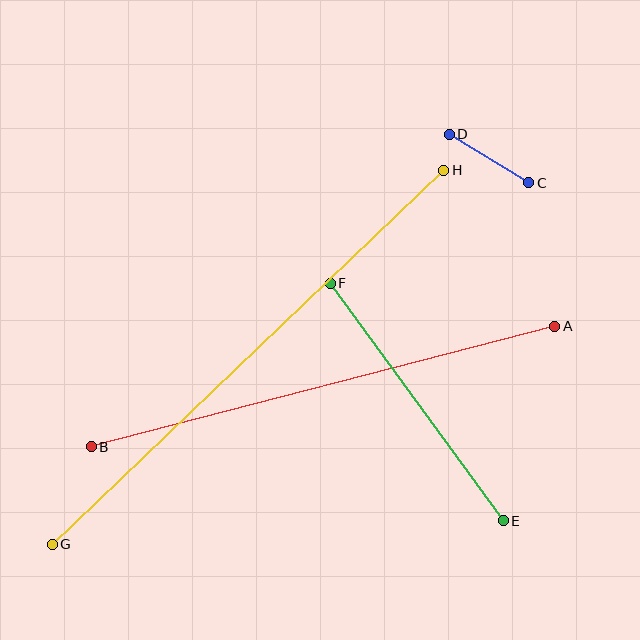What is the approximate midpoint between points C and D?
The midpoint is at approximately (489, 159) pixels.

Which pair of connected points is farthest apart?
Points G and H are farthest apart.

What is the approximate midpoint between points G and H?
The midpoint is at approximately (248, 357) pixels.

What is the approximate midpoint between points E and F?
The midpoint is at approximately (417, 402) pixels.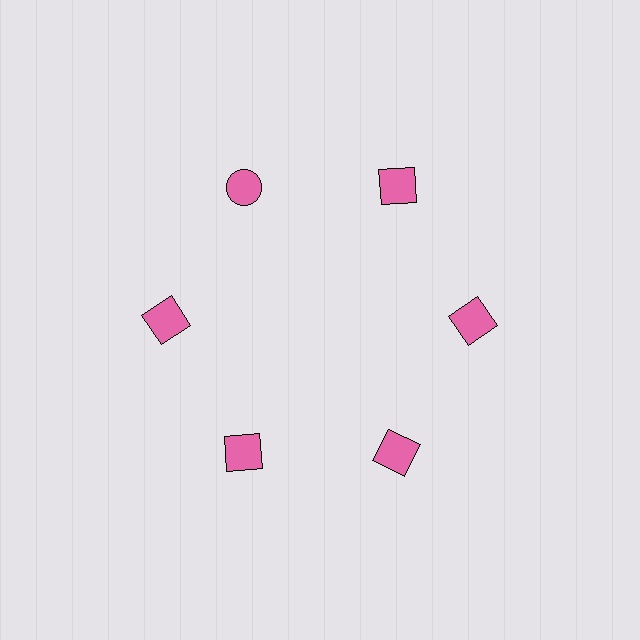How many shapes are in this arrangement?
There are 6 shapes arranged in a ring pattern.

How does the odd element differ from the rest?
It has a different shape: circle instead of square.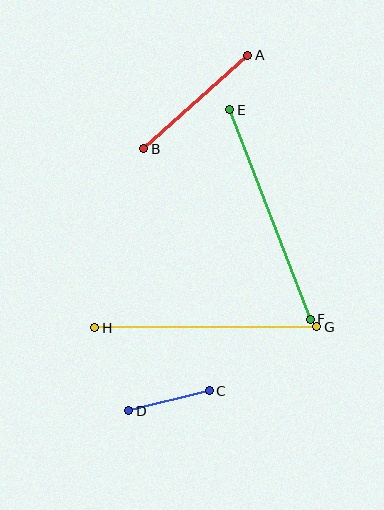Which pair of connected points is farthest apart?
Points E and F are farthest apart.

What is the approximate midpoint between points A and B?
The midpoint is at approximately (196, 102) pixels.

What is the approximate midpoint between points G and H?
The midpoint is at approximately (206, 327) pixels.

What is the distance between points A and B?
The distance is approximately 140 pixels.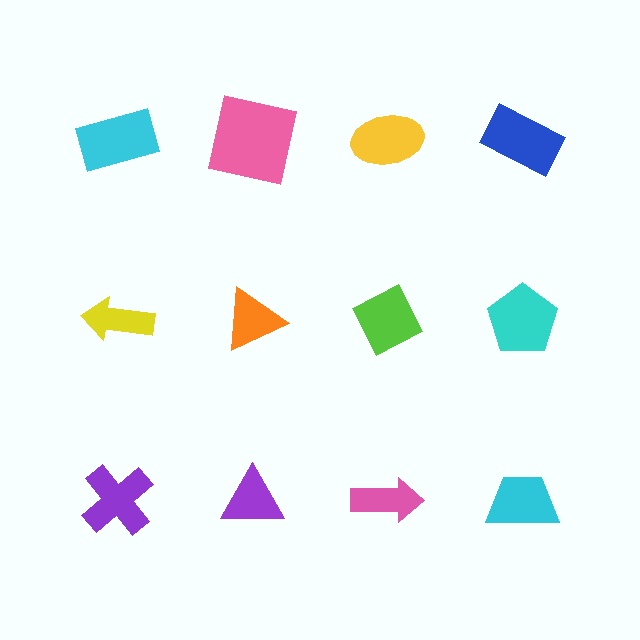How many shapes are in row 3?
4 shapes.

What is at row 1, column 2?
A pink square.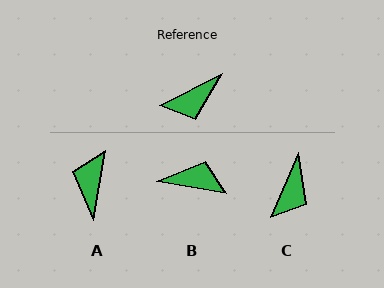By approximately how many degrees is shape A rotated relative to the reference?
Approximately 126 degrees clockwise.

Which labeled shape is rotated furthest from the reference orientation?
B, about 143 degrees away.